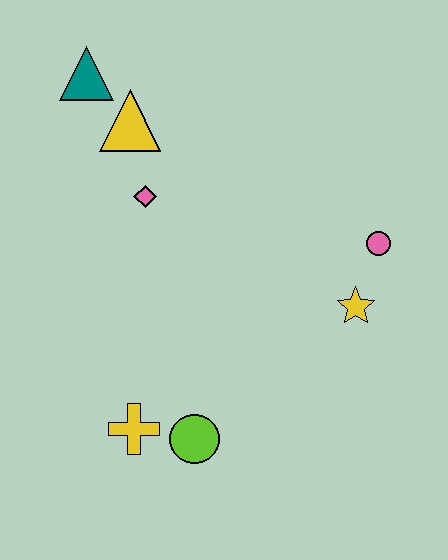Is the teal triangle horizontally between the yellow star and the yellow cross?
No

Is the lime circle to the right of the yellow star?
No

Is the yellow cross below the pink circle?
Yes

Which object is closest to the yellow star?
The pink circle is closest to the yellow star.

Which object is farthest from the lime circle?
The teal triangle is farthest from the lime circle.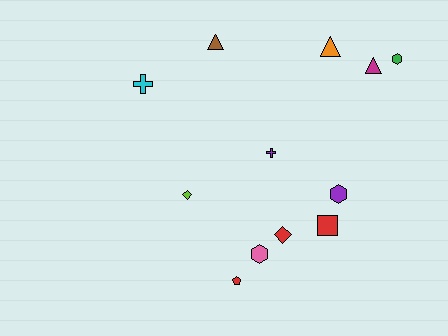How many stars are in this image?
There are no stars.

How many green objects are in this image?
There is 1 green object.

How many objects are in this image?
There are 12 objects.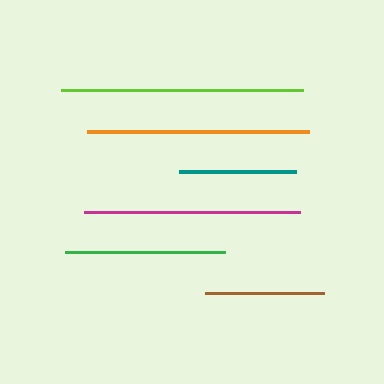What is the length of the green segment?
The green segment is approximately 160 pixels long.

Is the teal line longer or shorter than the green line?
The green line is longer than the teal line.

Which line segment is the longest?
The lime line is the longest at approximately 242 pixels.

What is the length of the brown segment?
The brown segment is approximately 119 pixels long.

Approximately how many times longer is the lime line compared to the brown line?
The lime line is approximately 2.0 times the length of the brown line.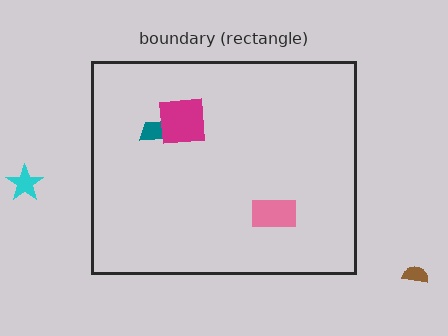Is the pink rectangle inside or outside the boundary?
Inside.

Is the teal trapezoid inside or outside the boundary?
Inside.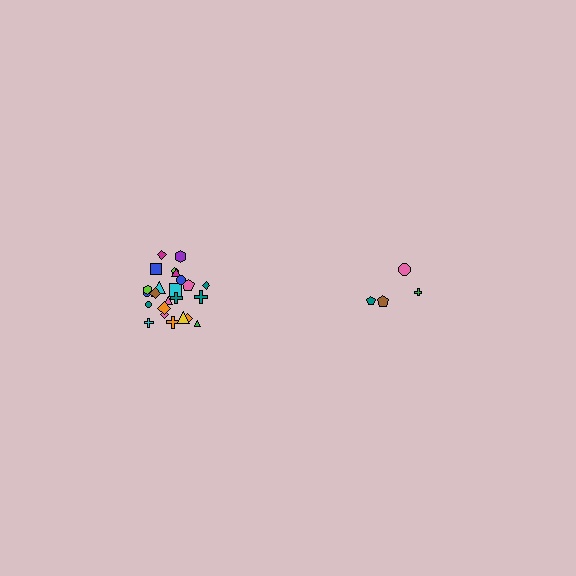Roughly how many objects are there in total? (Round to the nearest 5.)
Roughly 30 objects in total.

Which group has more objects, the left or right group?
The left group.